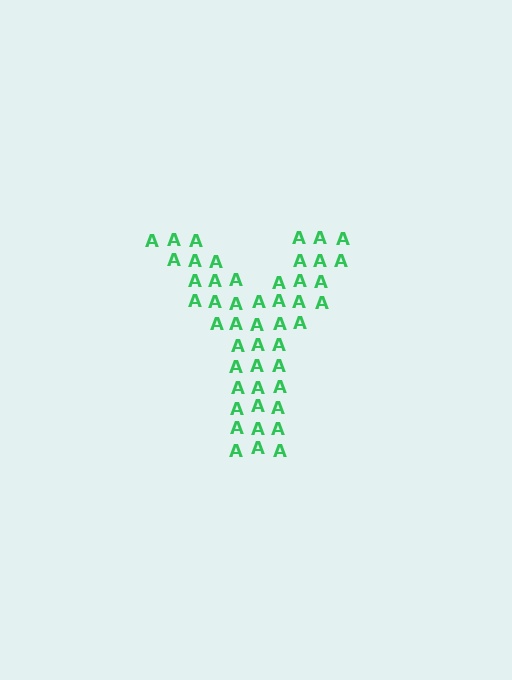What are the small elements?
The small elements are letter A's.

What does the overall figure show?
The overall figure shows the letter Y.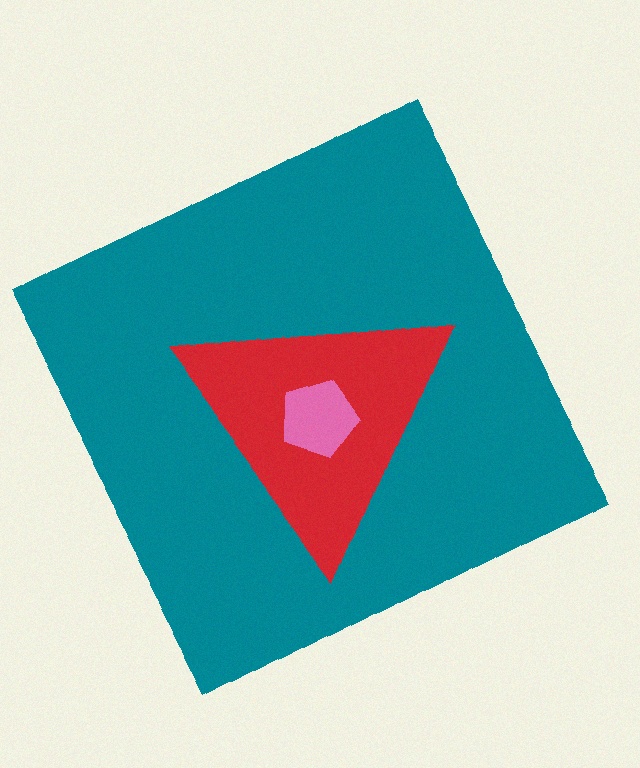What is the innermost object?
The pink pentagon.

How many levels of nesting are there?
3.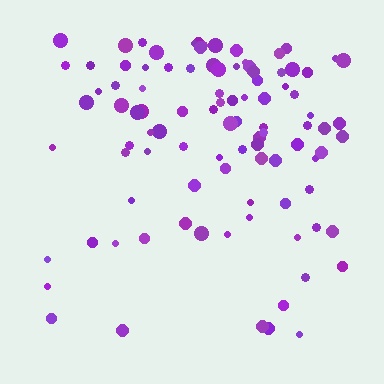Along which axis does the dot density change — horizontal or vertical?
Vertical.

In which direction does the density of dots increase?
From bottom to top, with the top side densest.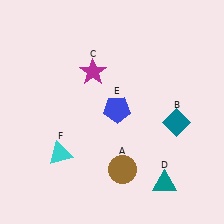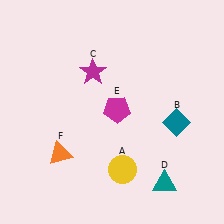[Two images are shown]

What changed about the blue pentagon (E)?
In Image 1, E is blue. In Image 2, it changed to magenta.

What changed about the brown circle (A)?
In Image 1, A is brown. In Image 2, it changed to yellow.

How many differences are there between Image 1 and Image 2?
There are 3 differences between the two images.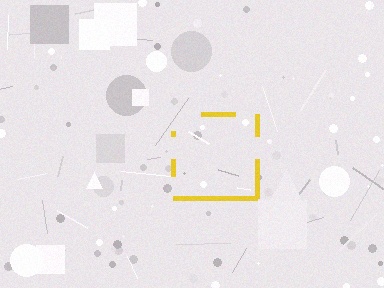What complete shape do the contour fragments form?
The contour fragments form a square.